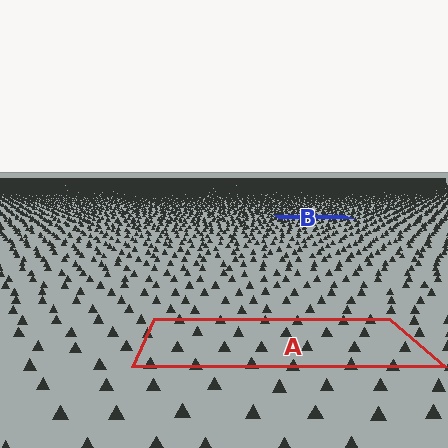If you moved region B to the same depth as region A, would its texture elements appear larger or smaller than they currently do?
They would appear larger. At a closer depth, the same texture elements are projected at a bigger on-screen size.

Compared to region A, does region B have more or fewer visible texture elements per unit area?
Region B has more texture elements per unit area — they are packed more densely because it is farther away.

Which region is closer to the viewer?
Region A is closer. The texture elements there are larger and more spread out.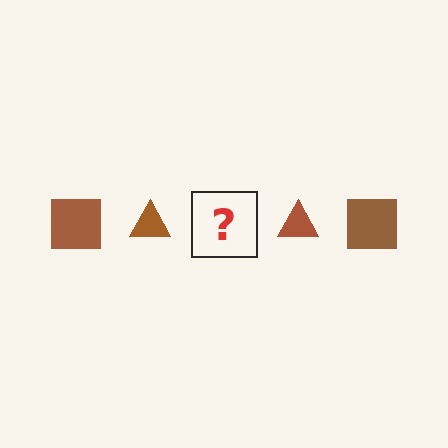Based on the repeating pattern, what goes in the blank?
The blank should be a brown square.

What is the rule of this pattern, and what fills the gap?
The rule is that the pattern cycles through square, triangle shapes in brown. The gap should be filled with a brown square.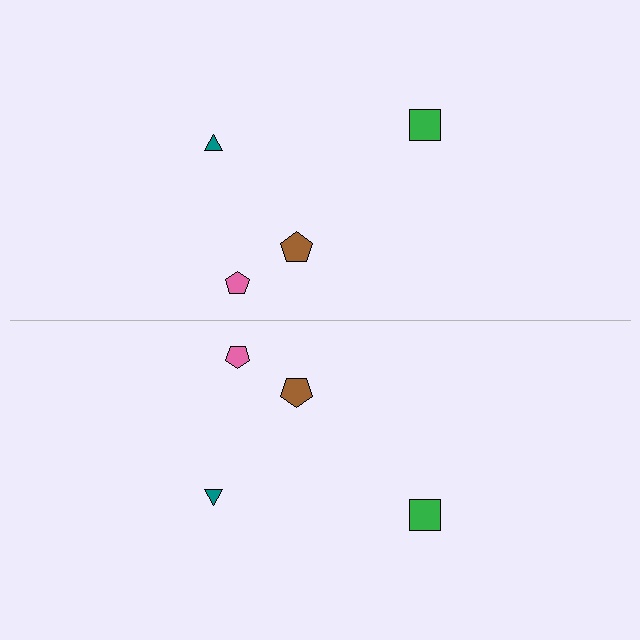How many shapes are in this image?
There are 8 shapes in this image.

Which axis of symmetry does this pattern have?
The pattern has a horizontal axis of symmetry running through the center of the image.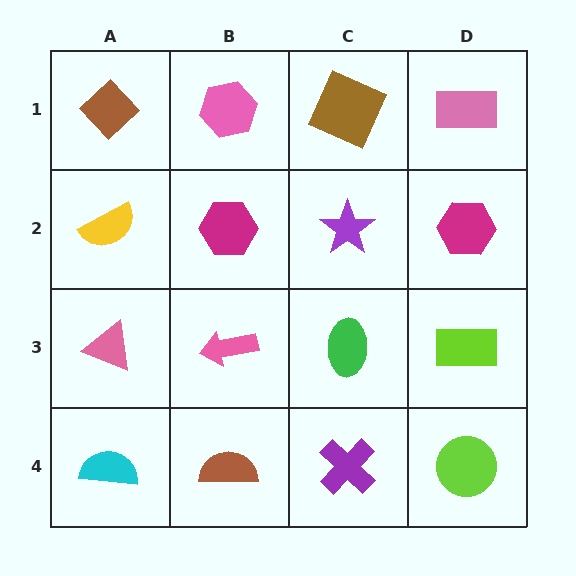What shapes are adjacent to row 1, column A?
A yellow semicircle (row 2, column A), a pink hexagon (row 1, column B).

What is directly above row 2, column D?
A pink rectangle.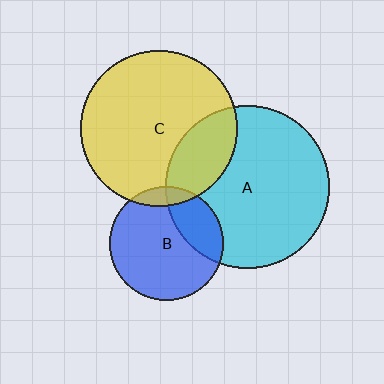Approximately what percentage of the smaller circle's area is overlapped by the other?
Approximately 25%.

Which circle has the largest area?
Circle A (cyan).